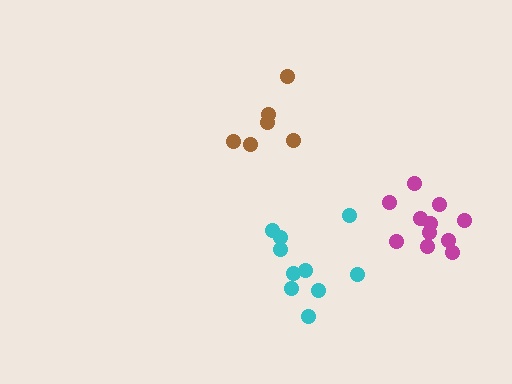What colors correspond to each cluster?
The clusters are colored: cyan, brown, magenta.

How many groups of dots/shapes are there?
There are 3 groups.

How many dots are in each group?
Group 1: 10 dots, Group 2: 6 dots, Group 3: 11 dots (27 total).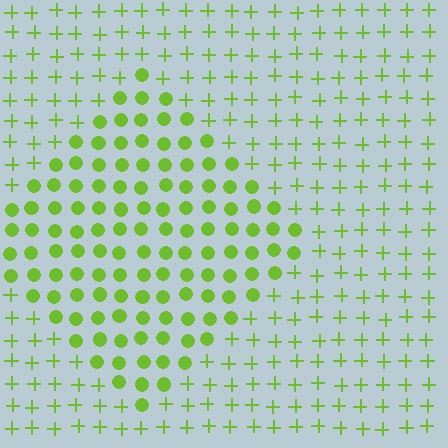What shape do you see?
I see a diamond.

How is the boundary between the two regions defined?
The boundary is defined by a change in element shape: circles inside vs. plus signs outside. All elements share the same color and spacing.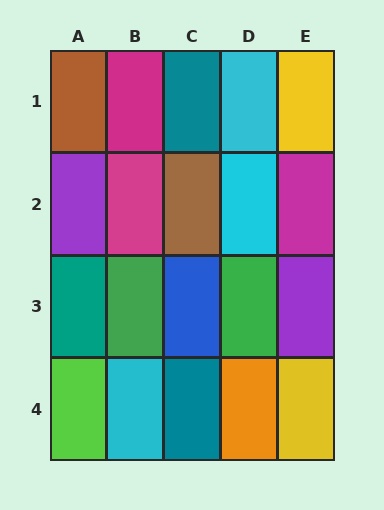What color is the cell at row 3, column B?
Green.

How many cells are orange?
1 cell is orange.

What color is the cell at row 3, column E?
Purple.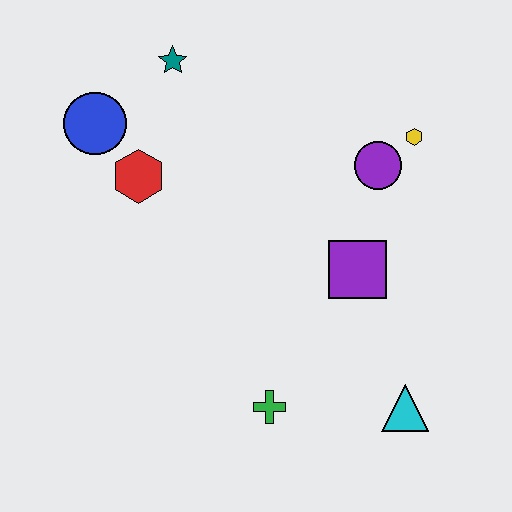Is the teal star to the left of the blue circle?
No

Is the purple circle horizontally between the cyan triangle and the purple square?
Yes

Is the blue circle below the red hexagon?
No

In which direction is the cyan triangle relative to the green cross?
The cyan triangle is to the right of the green cross.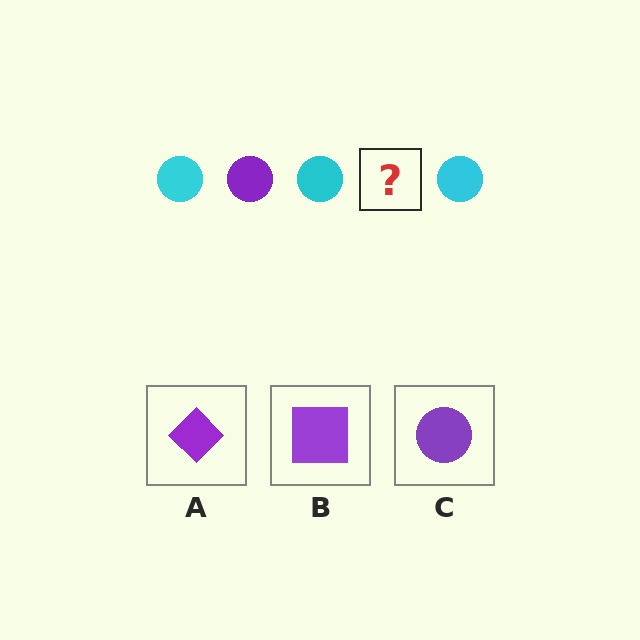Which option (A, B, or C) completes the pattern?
C.